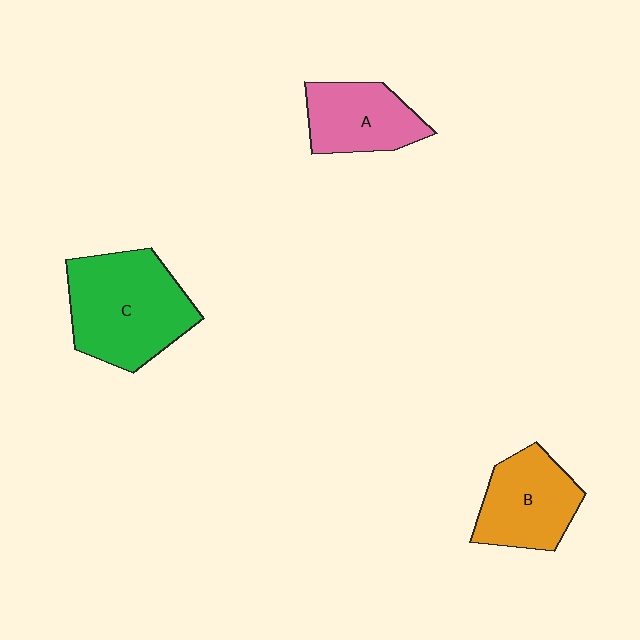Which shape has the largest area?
Shape C (green).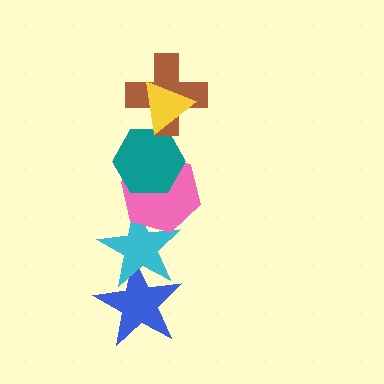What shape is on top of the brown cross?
The yellow triangle is on top of the brown cross.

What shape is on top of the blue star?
The cyan star is on top of the blue star.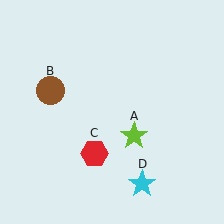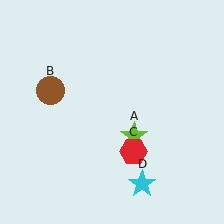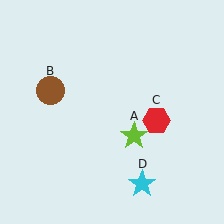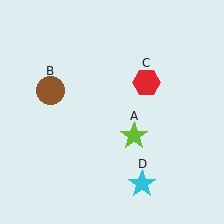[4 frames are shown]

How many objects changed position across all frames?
1 object changed position: red hexagon (object C).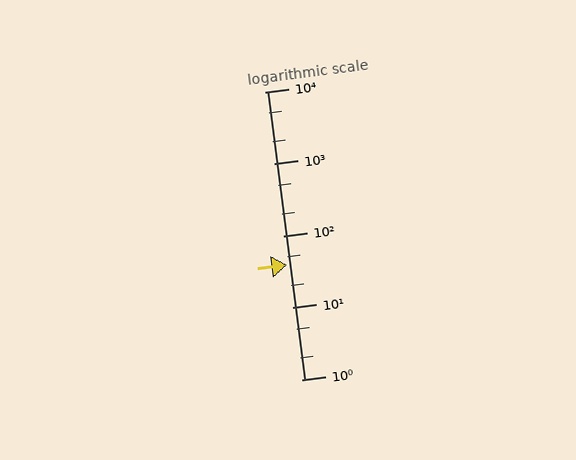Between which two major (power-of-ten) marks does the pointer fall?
The pointer is between 10 and 100.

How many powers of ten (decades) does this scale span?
The scale spans 4 decades, from 1 to 10000.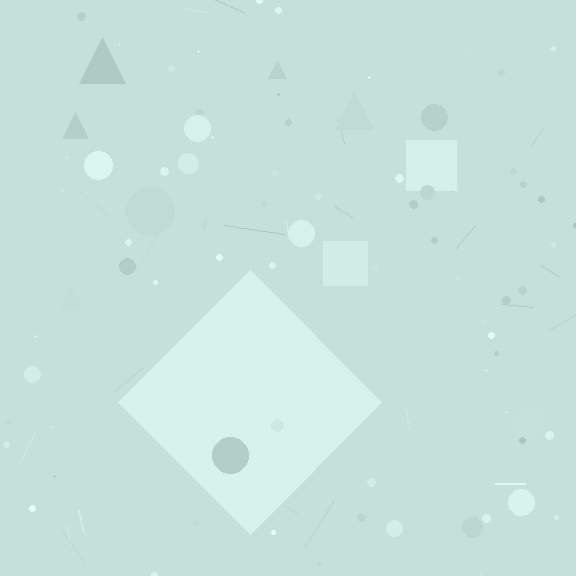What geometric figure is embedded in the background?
A diamond is embedded in the background.